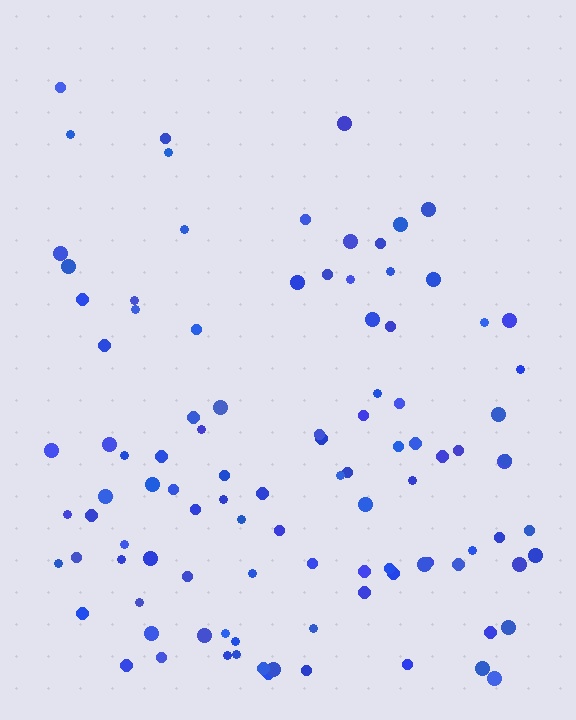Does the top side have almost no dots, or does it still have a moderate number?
Still a moderate number, just noticeably fewer than the bottom.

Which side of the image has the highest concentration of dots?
The bottom.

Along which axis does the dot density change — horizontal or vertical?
Vertical.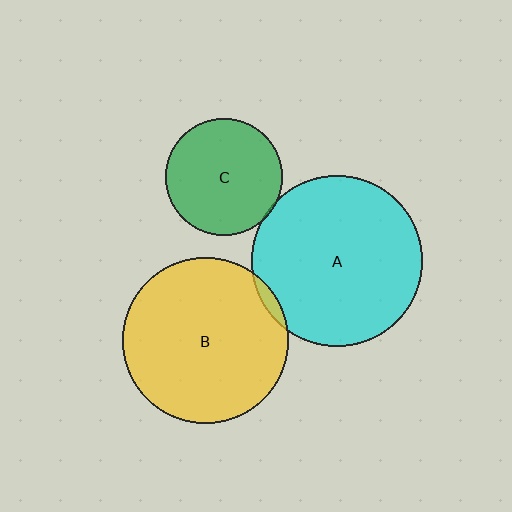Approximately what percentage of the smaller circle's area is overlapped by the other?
Approximately 5%.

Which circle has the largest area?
Circle A (cyan).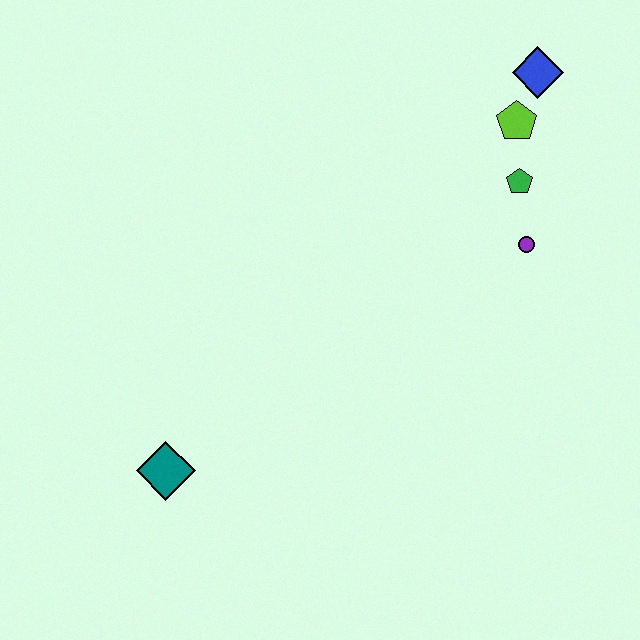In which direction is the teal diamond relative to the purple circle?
The teal diamond is to the left of the purple circle.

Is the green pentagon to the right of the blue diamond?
No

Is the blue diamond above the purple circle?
Yes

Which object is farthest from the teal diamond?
The blue diamond is farthest from the teal diamond.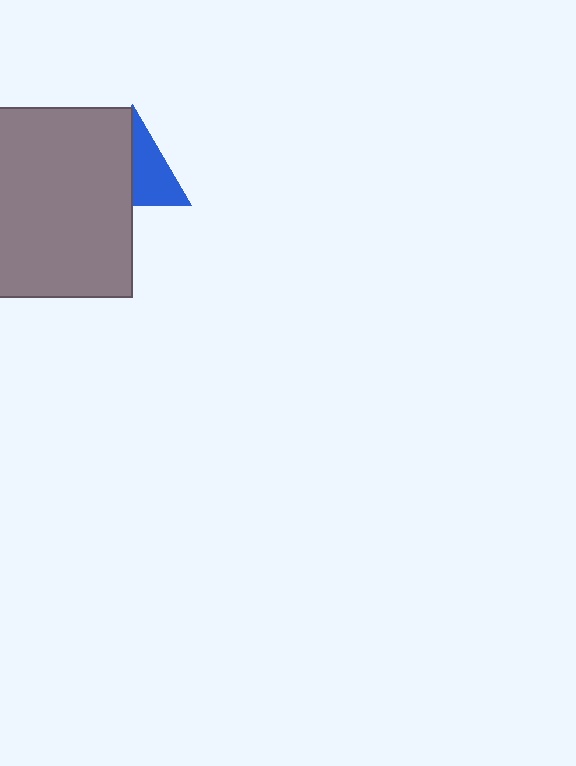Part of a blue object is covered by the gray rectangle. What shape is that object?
It is a triangle.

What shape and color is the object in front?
The object in front is a gray rectangle.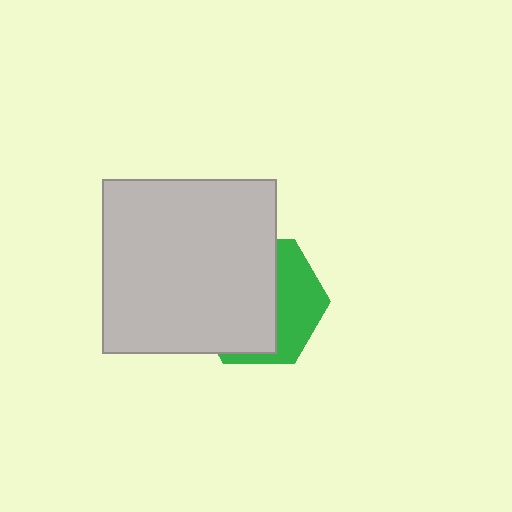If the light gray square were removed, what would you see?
You would see the complete green hexagon.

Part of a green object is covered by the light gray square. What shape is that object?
It is a hexagon.